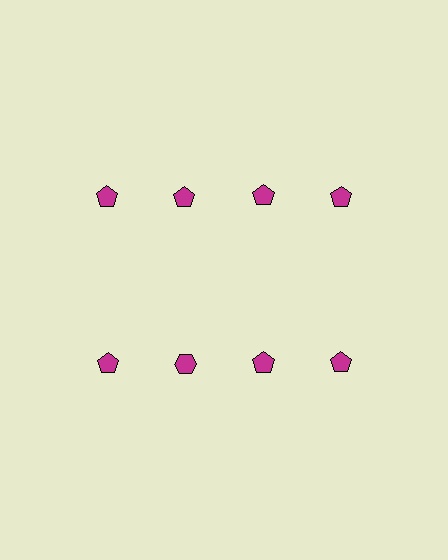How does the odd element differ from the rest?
It has a different shape: hexagon instead of pentagon.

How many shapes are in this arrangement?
There are 8 shapes arranged in a grid pattern.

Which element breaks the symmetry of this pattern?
The magenta hexagon in the second row, second from left column breaks the symmetry. All other shapes are magenta pentagons.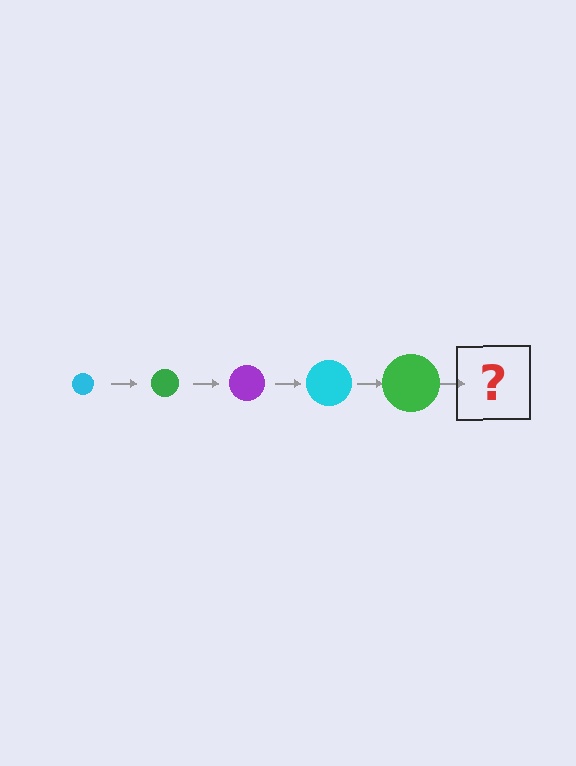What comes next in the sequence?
The next element should be a purple circle, larger than the previous one.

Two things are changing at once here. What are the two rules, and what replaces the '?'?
The two rules are that the circle grows larger each step and the color cycles through cyan, green, and purple. The '?' should be a purple circle, larger than the previous one.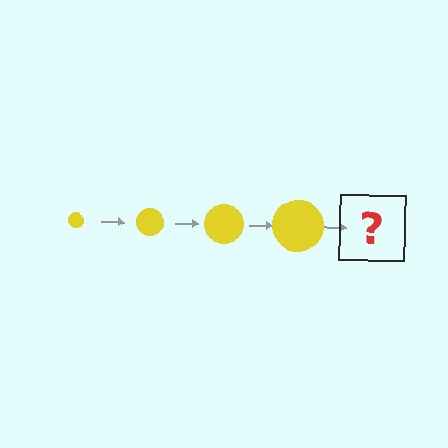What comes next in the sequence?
The next element should be a yellow circle, larger than the previous one.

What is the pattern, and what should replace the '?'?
The pattern is that the circle gets progressively larger each step. The '?' should be a yellow circle, larger than the previous one.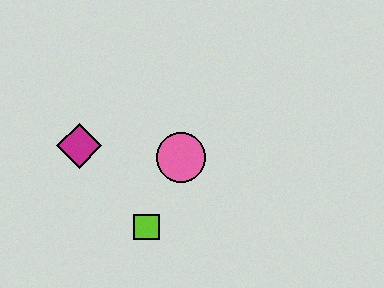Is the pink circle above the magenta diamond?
No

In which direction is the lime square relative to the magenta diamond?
The lime square is below the magenta diamond.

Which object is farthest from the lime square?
The magenta diamond is farthest from the lime square.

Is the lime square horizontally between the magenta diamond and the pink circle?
Yes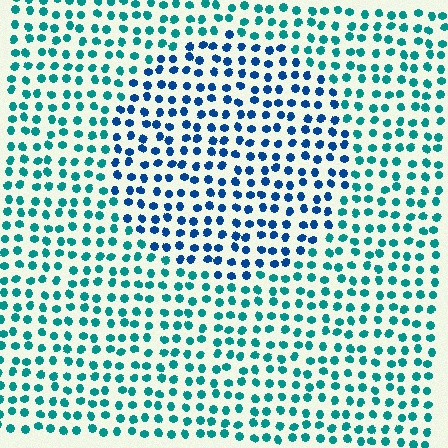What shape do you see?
I see a circle.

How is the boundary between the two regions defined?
The boundary is defined purely by a slight shift in hue (about 36 degrees). Spacing, size, and orientation are identical on both sides.